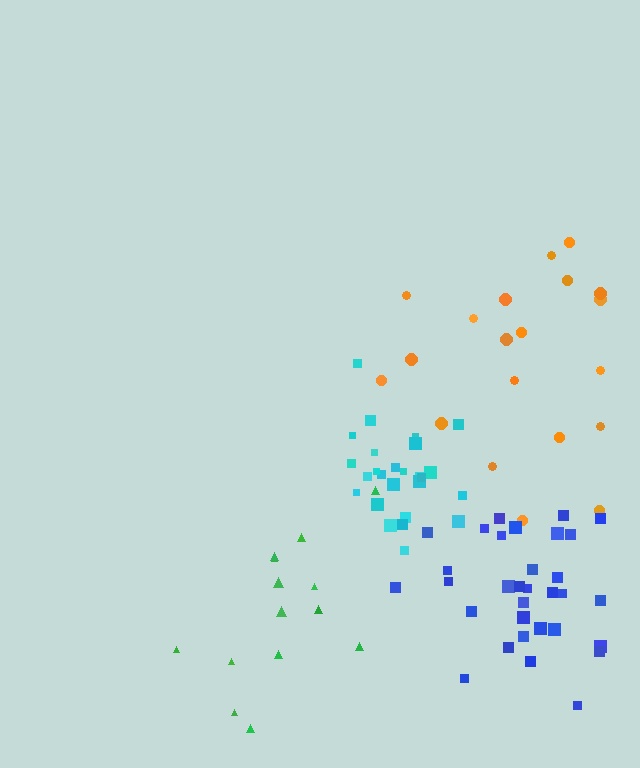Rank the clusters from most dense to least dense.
cyan, blue, green, orange.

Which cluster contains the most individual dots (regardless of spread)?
Blue (32).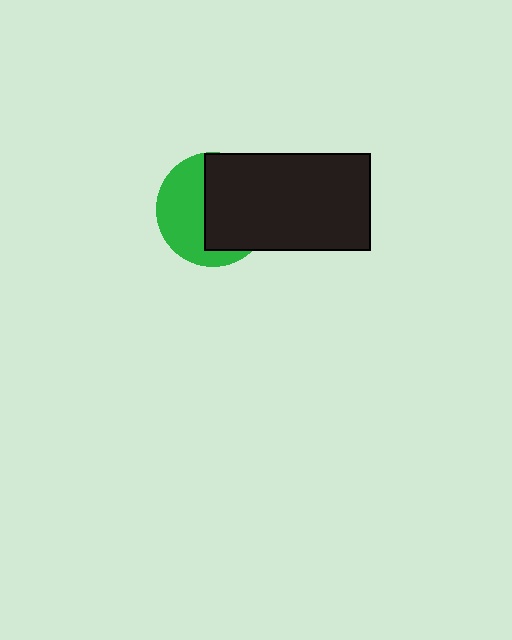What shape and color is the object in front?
The object in front is a black rectangle.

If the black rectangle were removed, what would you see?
You would see the complete green circle.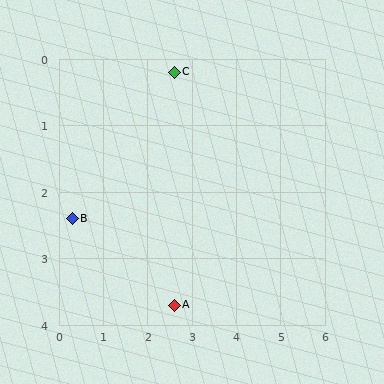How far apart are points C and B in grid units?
Points C and B are about 3.2 grid units apart.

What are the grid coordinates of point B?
Point B is at approximately (0.3, 2.4).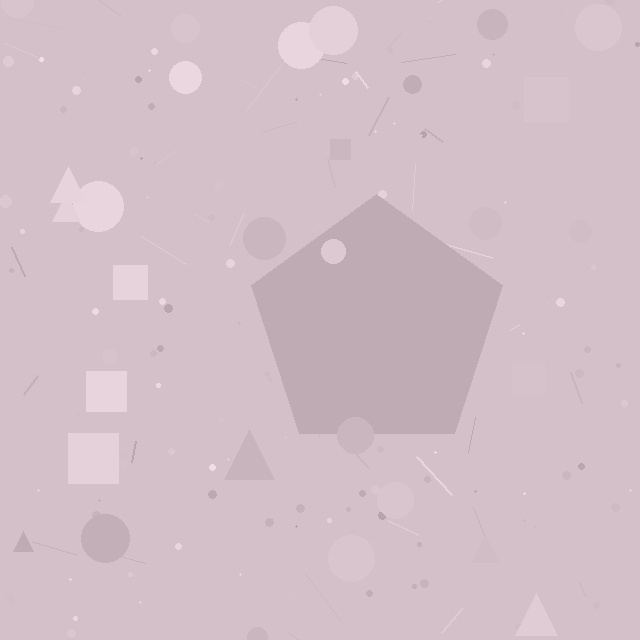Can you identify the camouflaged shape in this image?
The camouflaged shape is a pentagon.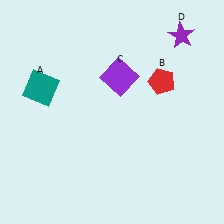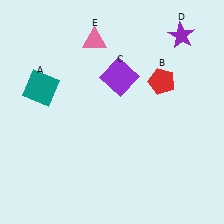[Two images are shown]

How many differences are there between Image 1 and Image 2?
There is 1 difference between the two images.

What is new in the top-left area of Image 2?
A pink triangle (E) was added in the top-left area of Image 2.